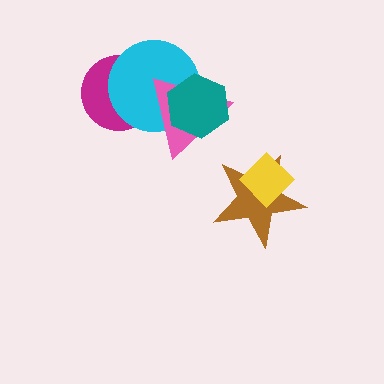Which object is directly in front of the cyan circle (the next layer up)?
The pink triangle is directly in front of the cyan circle.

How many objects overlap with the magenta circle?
2 objects overlap with the magenta circle.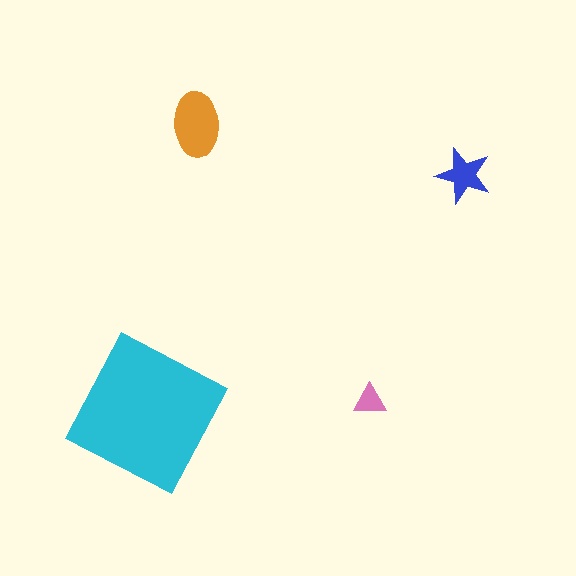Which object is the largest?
The cyan square.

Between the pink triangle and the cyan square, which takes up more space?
The cyan square.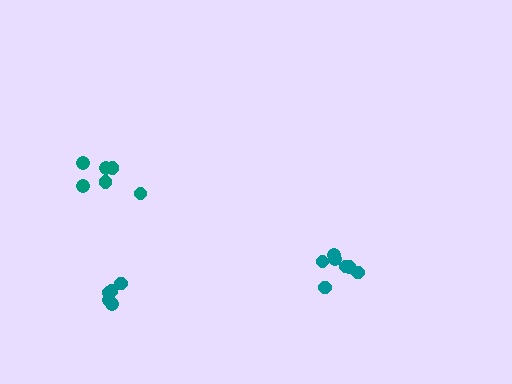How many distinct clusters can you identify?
There are 3 distinct clusters.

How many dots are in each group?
Group 1: 6 dots, Group 2: 5 dots, Group 3: 7 dots (18 total).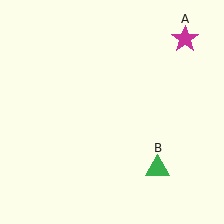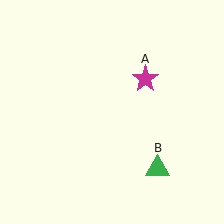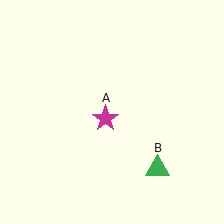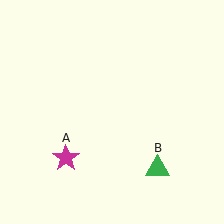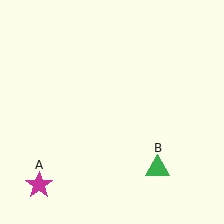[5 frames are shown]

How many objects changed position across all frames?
1 object changed position: magenta star (object A).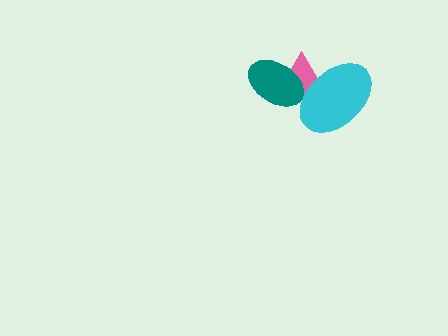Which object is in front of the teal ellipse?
The cyan ellipse is in front of the teal ellipse.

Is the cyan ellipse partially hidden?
No, no other shape covers it.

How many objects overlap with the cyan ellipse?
2 objects overlap with the cyan ellipse.